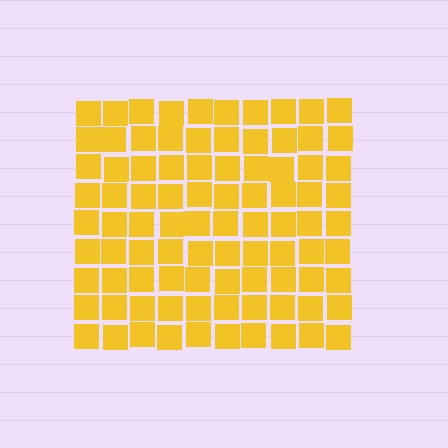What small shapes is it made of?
It is made of small squares.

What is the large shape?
The large shape is a square.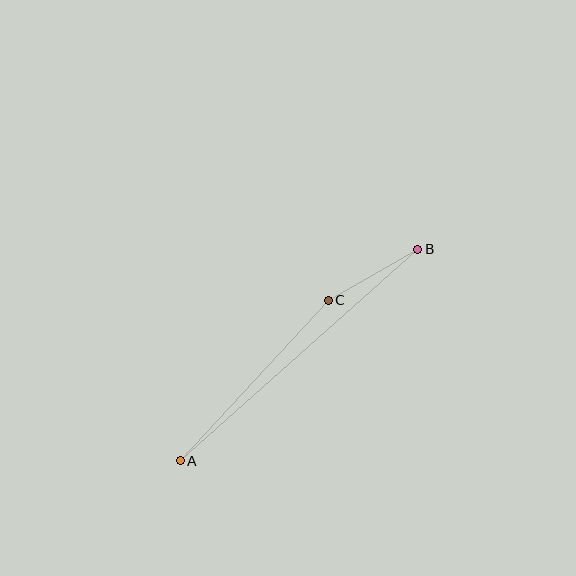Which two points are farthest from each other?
Points A and B are farthest from each other.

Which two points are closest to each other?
Points B and C are closest to each other.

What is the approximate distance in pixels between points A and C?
The distance between A and C is approximately 218 pixels.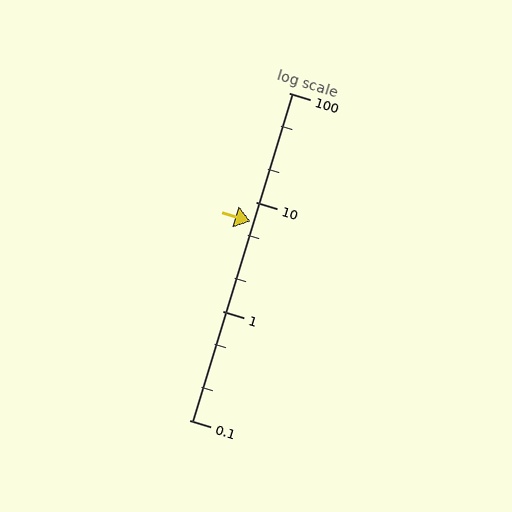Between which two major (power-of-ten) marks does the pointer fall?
The pointer is between 1 and 10.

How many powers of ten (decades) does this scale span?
The scale spans 3 decades, from 0.1 to 100.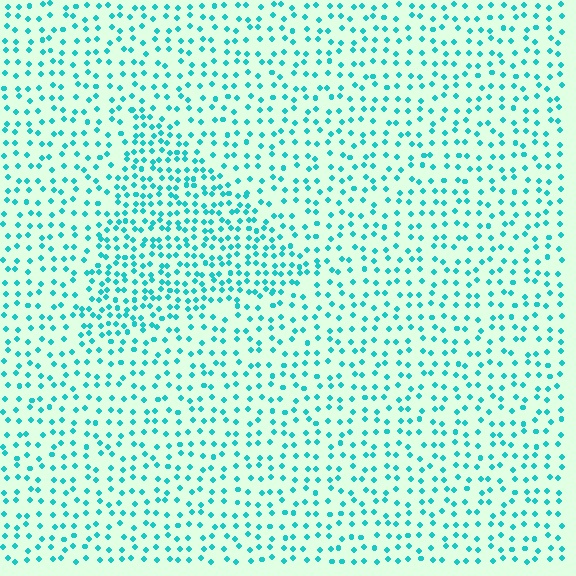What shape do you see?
I see a triangle.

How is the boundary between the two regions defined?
The boundary is defined by a change in element density (approximately 1.8x ratio). All elements are the same color, size, and shape.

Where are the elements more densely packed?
The elements are more densely packed inside the triangle boundary.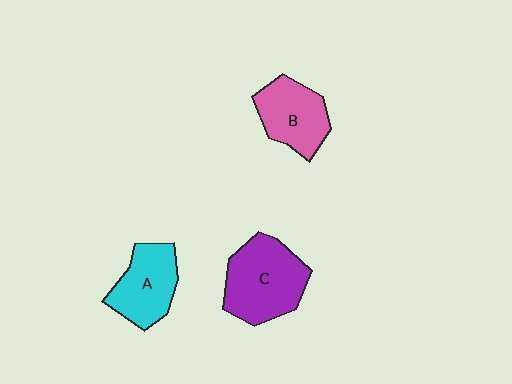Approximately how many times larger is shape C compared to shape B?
Approximately 1.3 times.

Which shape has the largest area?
Shape C (purple).